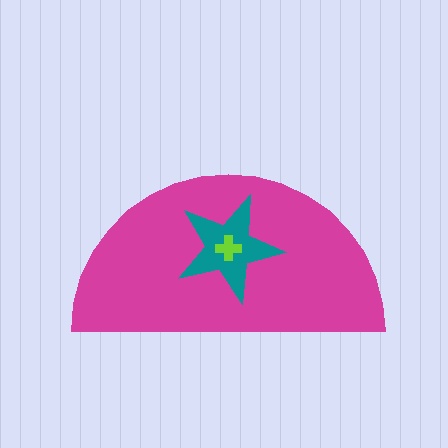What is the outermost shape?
The magenta semicircle.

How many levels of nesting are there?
3.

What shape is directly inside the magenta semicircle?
The teal star.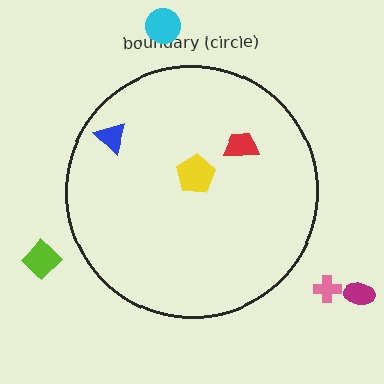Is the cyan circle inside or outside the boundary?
Outside.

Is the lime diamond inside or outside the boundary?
Outside.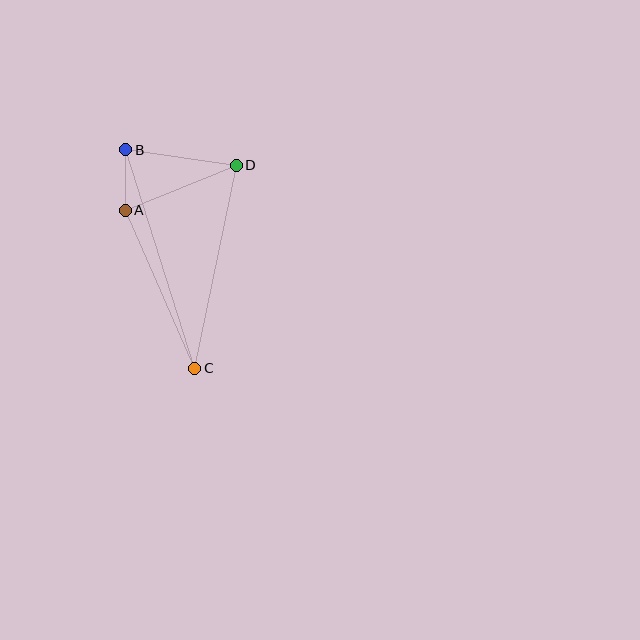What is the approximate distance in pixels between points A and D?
The distance between A and D is approximately 120 pixels.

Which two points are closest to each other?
Points A and B are closest to each other.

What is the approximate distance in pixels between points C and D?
The distance between C and D is approximately 207 pixels.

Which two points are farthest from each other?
Points B and C are farthest from each other.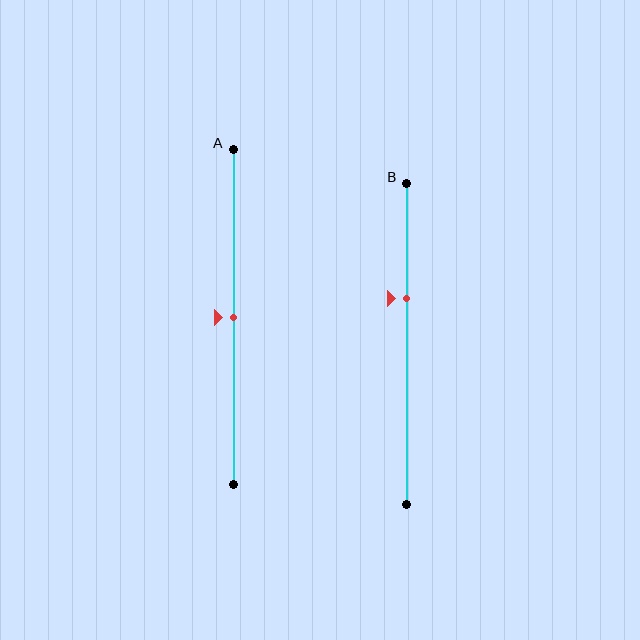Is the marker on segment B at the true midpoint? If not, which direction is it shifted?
No, the marker on segment B is shifted upward by about 14% of the segment length.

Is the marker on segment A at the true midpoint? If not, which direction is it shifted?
Yes, the marker on segment A is at the true midpoint.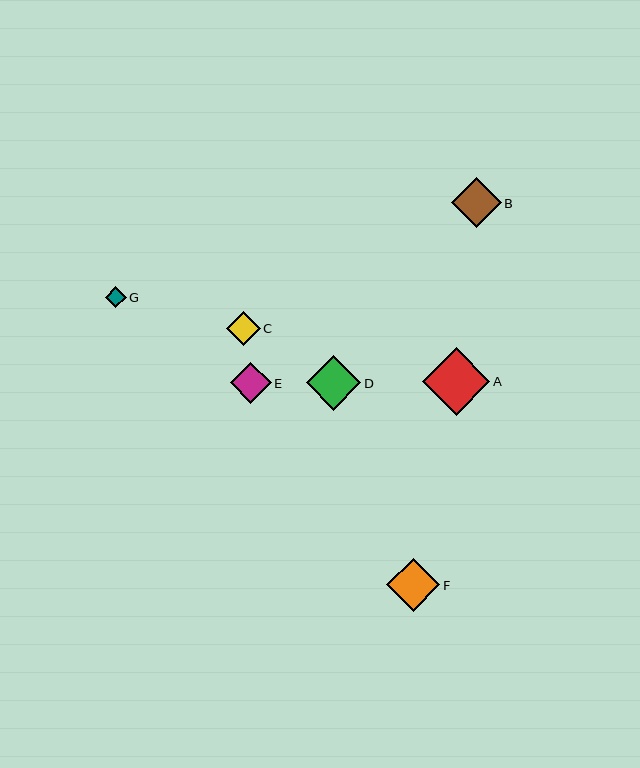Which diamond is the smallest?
Diamond G is the smallest with a size of approximately 21 pixels.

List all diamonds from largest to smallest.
From largest to smallest: A, D, F, B, E, C, G.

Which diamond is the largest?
Diamond A is the largest with a size of approximately 67 pixels.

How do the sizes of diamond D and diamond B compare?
Diamond D and diamond B are approximately the same size.